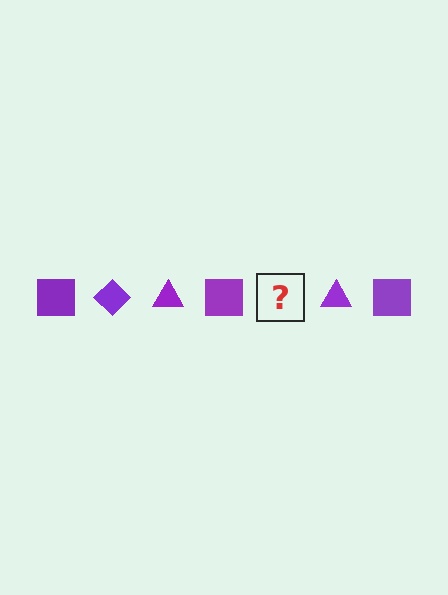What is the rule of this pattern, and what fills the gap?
The rule is that the pattern cycles through square, diamond, triangle shapes in purple. The gap should be filled with a purple diamond.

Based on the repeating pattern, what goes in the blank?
The blank should be a purple diamond.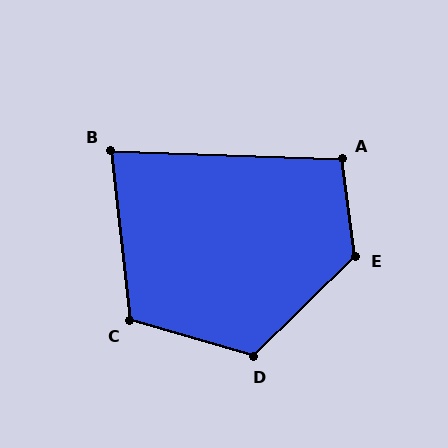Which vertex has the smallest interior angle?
B, at approximately 82 degrees.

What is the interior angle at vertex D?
Approximately 120 degrees (obtuse).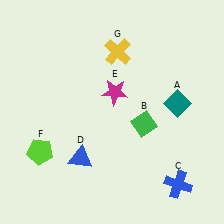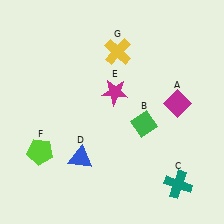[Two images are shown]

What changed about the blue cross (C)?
In Image 1, C is blue. In Image 2, it changed to teal.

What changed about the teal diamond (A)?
In Image 1, A is teal. In Image 2, it changed to magenta.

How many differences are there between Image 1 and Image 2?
There are 2 differences between the two images.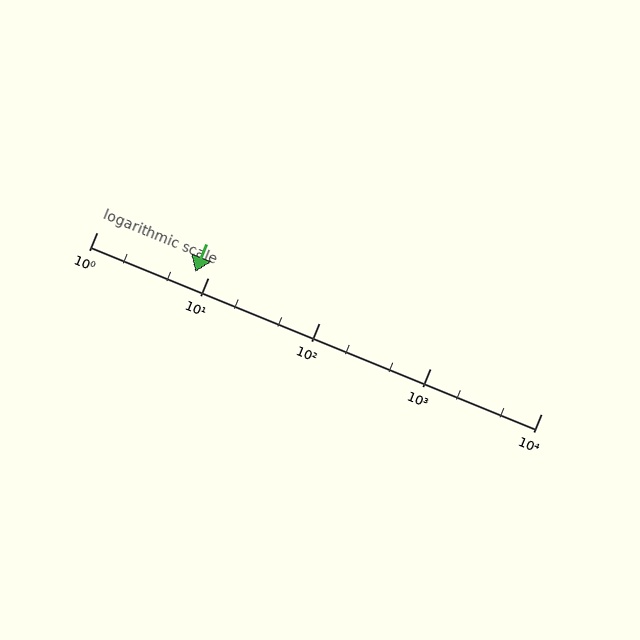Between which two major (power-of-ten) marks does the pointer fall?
The pointer is between 1 and 10.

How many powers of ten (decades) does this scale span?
The scale spans 4 decades, from 1 to 10000.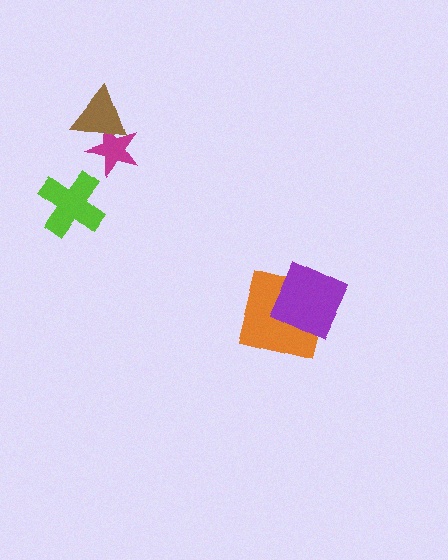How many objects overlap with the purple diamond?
1 object overlaps with the purple diamond.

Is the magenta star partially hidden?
Yes, it is partially covered by another shape.